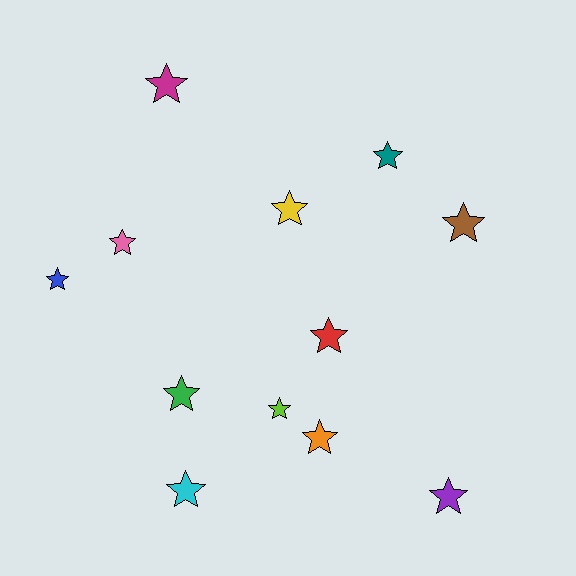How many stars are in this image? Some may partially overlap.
There are 12 stars.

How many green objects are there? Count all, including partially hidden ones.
There is 1 green object.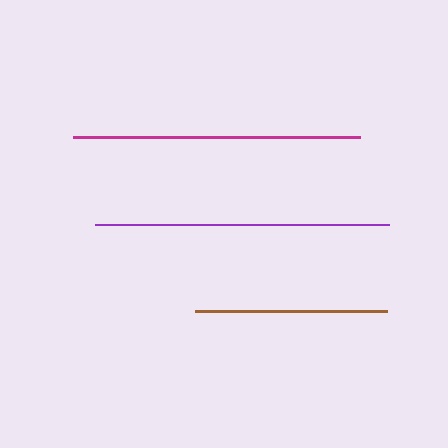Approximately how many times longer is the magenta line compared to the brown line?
The magenta line is approximately 1.5 times the length of the brown line.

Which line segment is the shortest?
The brown line is the shortest at approximately 192 pixels.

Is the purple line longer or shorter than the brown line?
The purple line is longer than the brown line.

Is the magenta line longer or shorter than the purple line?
The purple line is longer than the magenta line.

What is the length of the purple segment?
The purple segment is approximately 293 pixels long.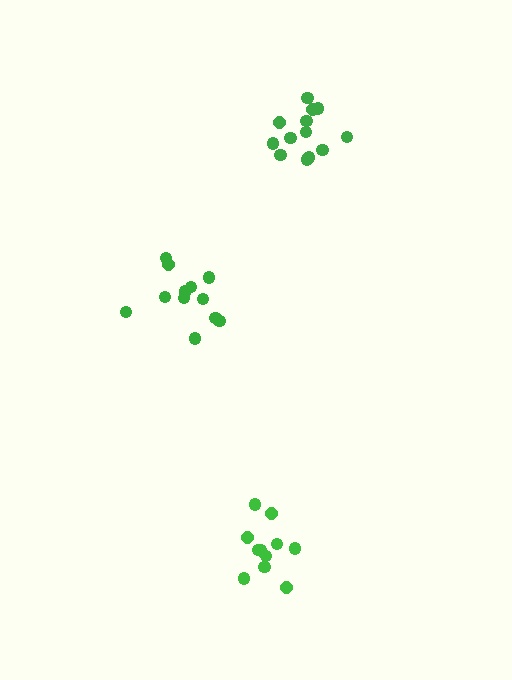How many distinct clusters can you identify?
There are 3 distinct clusters.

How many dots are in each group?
Group 1: 13 dots, Group 2: 13 dots, Group 3: 11 dots (37 total).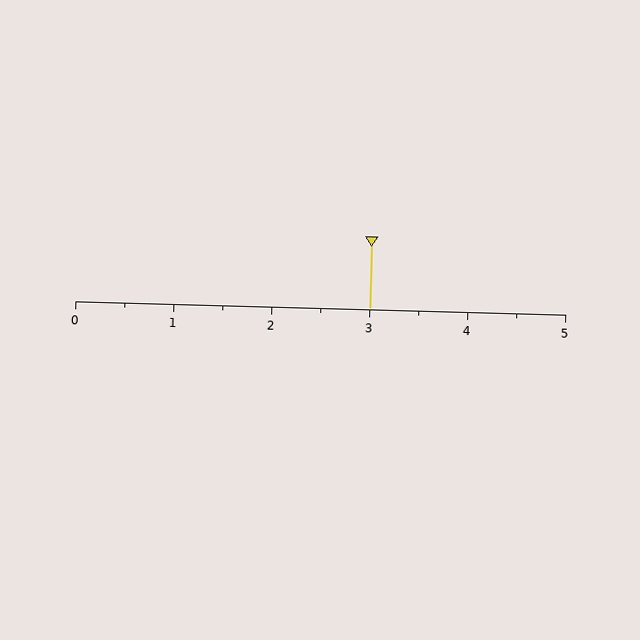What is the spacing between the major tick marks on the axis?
The major ticks are spaced 1 apart.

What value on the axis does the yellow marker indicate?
The marker indicates approximately 3.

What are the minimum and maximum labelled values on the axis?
The axis runs from 0 to 5.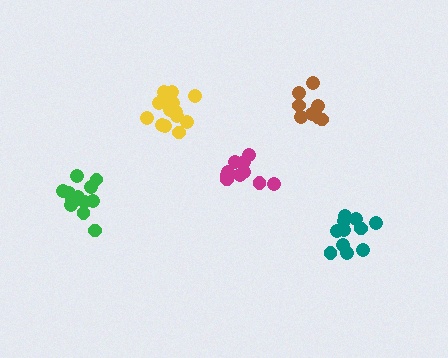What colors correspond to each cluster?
The clusters are colored: brown, yellow, green, magenta, teal.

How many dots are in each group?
Group 1: 9 dots, Group 2: 14 dots, Group 3: 13 dots, Group 4: 11 dots, Group 5: 11 dots (58 total).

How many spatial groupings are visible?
There are 5 spatial groupings.